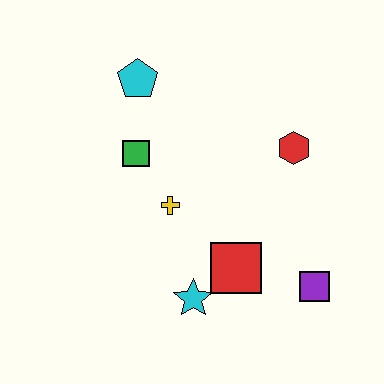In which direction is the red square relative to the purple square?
The red square is to the left of the purple square.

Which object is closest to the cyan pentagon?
The green square is closest to the cyan pentagon.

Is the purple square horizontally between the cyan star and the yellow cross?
No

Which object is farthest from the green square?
The purple square is farthest from the green square.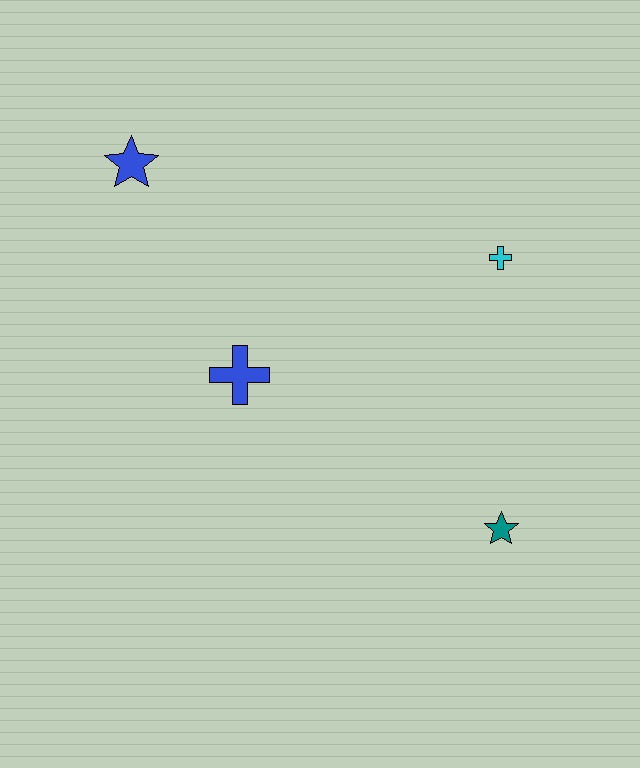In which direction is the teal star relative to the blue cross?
The teal star is to the right of the blue cross.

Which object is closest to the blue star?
The blue cross is closest to the blue star.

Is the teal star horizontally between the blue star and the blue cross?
No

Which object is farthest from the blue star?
The teal star is farthest from the blue star.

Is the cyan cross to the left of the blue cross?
No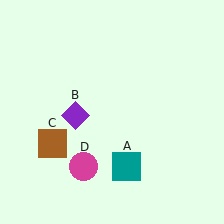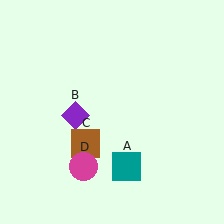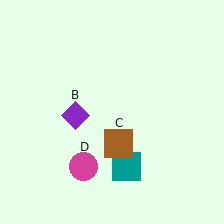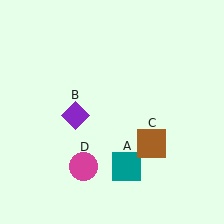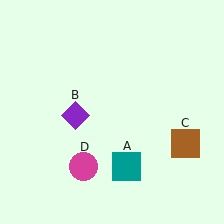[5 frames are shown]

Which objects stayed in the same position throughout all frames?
Teal square (object A) and purple diamond (object B) and magenta circle (object D) remained stationary.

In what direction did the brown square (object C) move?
The brown square (object C) moved right.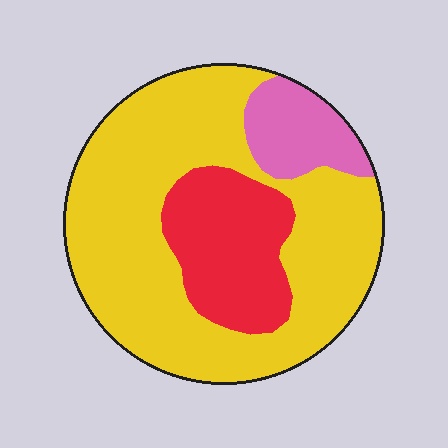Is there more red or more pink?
Red.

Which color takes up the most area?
Yellow, at roughly 70%.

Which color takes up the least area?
Pink, at roughly 10%.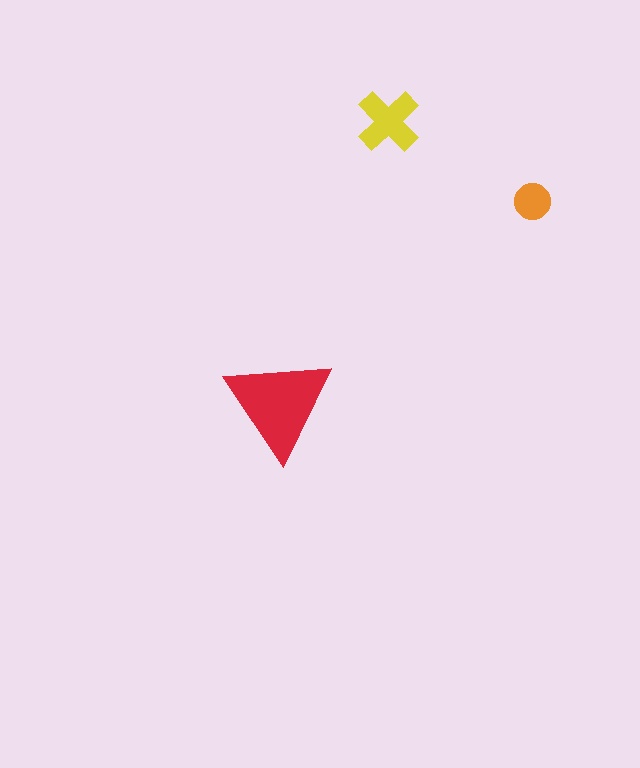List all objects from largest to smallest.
The red triangle, the yellow cross, the orange circle.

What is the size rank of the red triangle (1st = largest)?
1st.